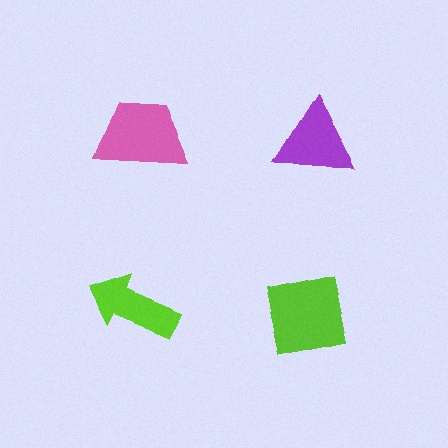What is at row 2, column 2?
A lime square.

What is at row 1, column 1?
A pink trapezoid.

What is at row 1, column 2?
A purple triangle.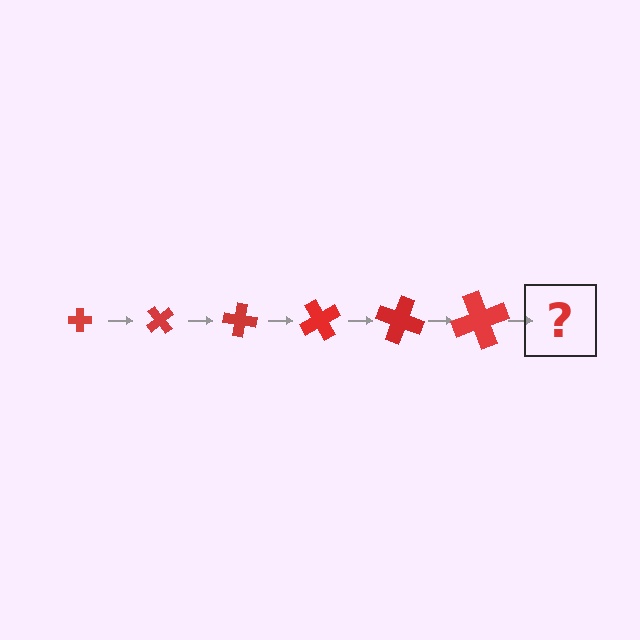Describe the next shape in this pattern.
It should be a cross, larger than the previous one and rotated 300 degrees from the start.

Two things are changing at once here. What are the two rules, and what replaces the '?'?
The two rules are that the cross grows larger each step and it rotates 50 degrees each step. The '?' should be a cross, larger than the previous one and rotated 300 degrees from the start.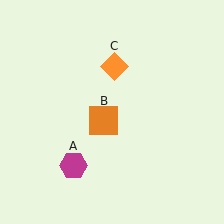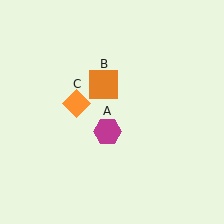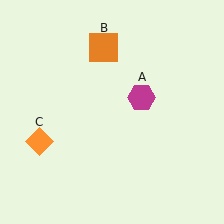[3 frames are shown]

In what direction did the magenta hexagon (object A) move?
The magenta hexagon (object A) moved up and to the right.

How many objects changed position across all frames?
3 objects changed position: magenta hexagon (object A), orange square (object B), orange diamond (object C).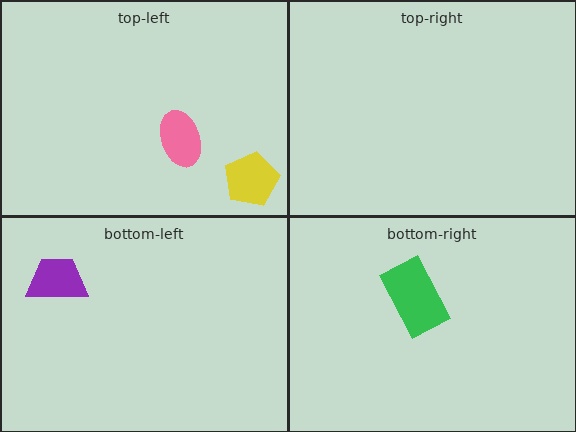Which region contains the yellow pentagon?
The top-left region.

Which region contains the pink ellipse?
The top-left region.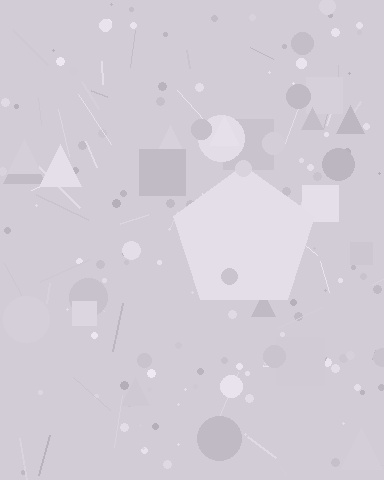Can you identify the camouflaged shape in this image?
The camouflaged shape is a pentagon.